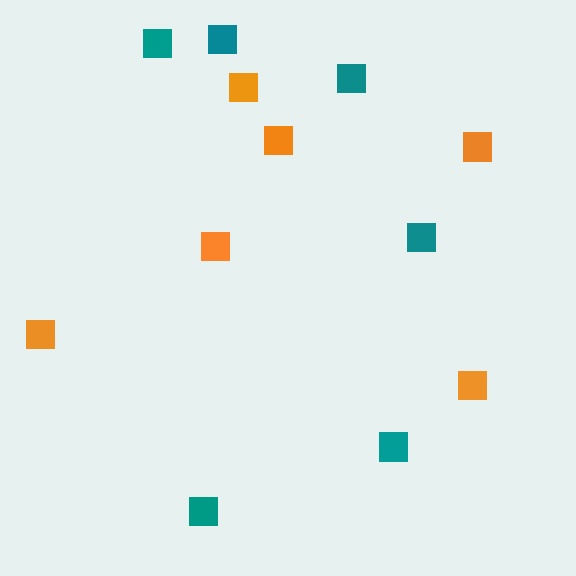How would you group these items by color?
There are 2 groups: one group of teal squares (6) and one group of orange squares (6).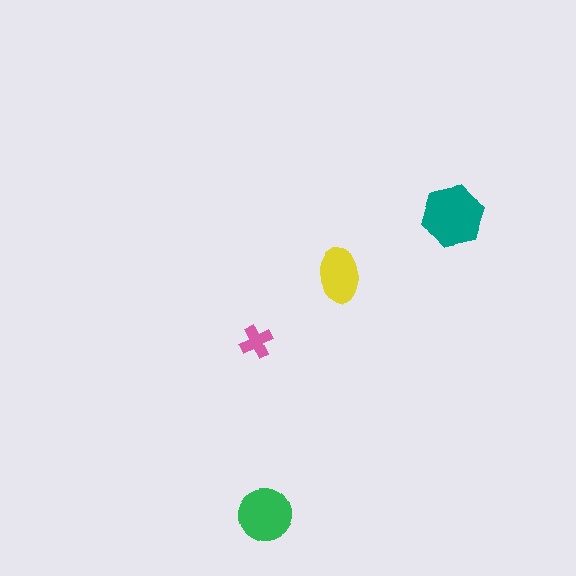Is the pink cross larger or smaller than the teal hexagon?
Smaller.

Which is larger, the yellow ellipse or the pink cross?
The yellow ellipse.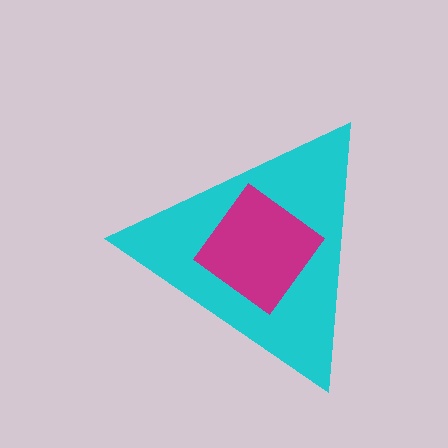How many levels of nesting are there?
2.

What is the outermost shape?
The cyan triangle.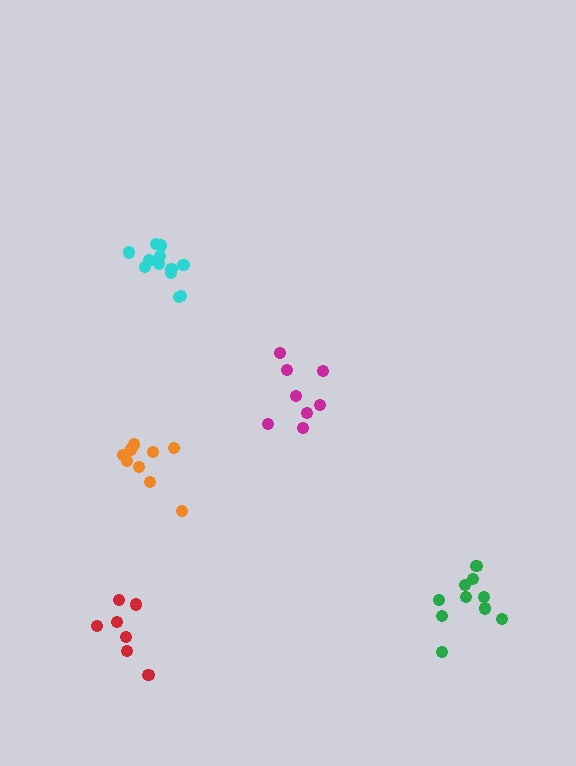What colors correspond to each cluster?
The clusters are colored: cyan, green, magenta, orange, red.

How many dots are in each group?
Group 1: 12 dots, Group 2: 10 dots, Group 3: 8 dots, Group 4: 9 dots, Group 5: 7 dots (46 total).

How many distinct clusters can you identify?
There are 5 distinct clusters.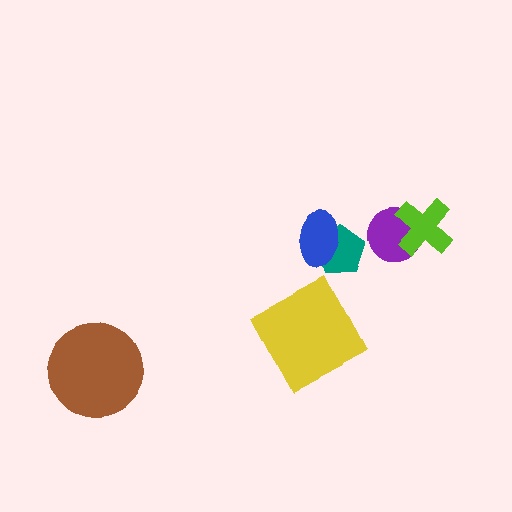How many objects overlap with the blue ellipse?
1 object overlaps with the blue ellipse.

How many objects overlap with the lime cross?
1 object overlaps with the lime cross.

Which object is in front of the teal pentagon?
The blue ellipse is in front of the teal pentagon.